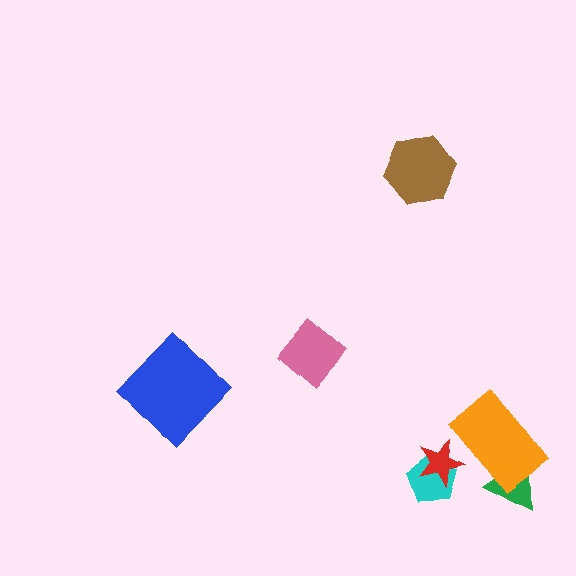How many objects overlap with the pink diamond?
0 objects overlap with the pink diamond.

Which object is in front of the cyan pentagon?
The red star is in front of the cyan pentagon.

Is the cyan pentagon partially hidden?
Yes, it is partially covered by another shape.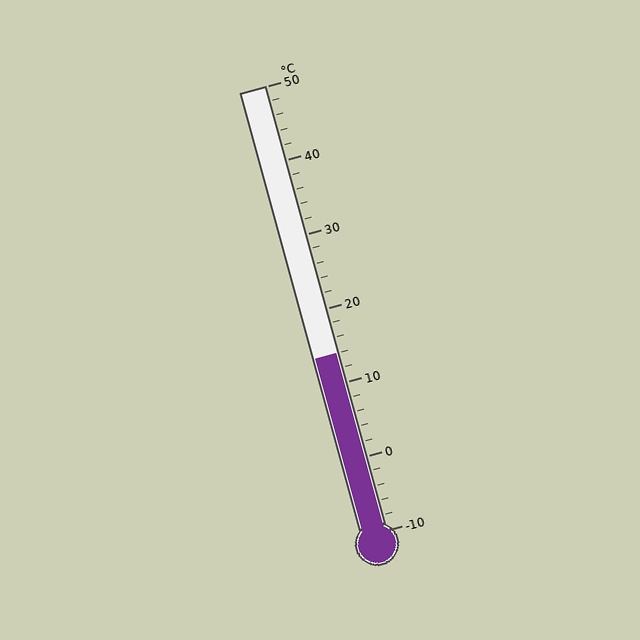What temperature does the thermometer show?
The thermometer shows approximately 14°C.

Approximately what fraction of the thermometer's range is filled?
The thermometer is filled to approximately 40% of its range.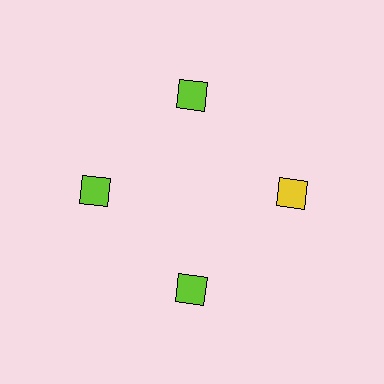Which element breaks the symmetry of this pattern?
The yellow diamond at roughly the 3 o'clock position breaks the symmetry. All other shapes are lime diamonds.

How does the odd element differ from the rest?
It has a different color: yellow instead of lime.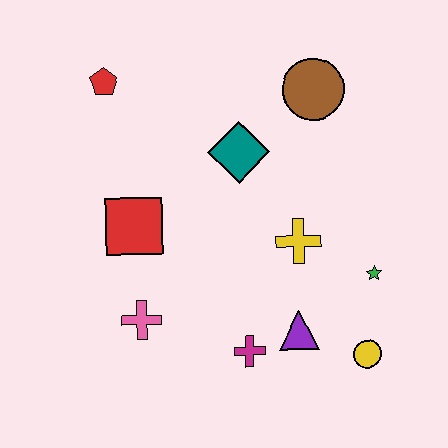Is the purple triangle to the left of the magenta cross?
No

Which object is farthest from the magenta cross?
The red pentagon is farthest from the magenta cross.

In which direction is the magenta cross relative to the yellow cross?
The magenta cross is below the yellow cross.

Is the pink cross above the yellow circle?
Yes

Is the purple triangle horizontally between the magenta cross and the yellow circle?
Yes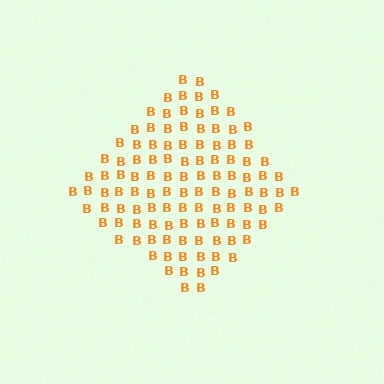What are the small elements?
The small elements are letter B's.